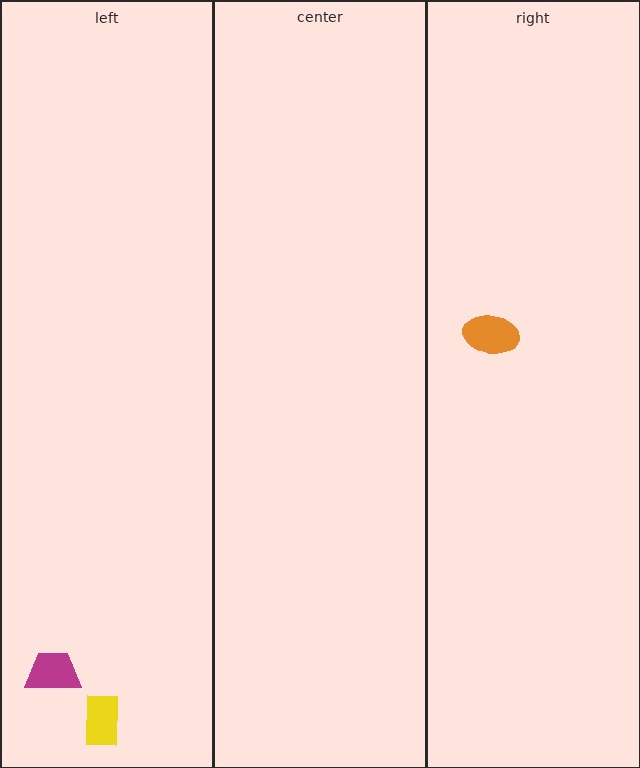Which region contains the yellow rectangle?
The left region.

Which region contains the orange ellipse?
The right region.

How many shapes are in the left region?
2.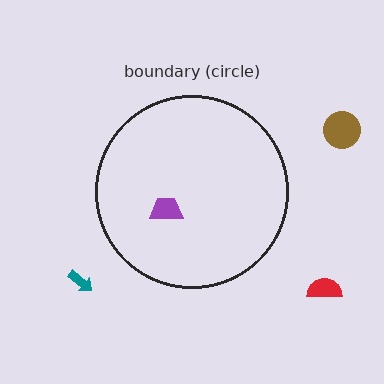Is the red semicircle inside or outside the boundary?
Outside.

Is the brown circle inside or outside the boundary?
Outside.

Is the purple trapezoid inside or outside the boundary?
Inside.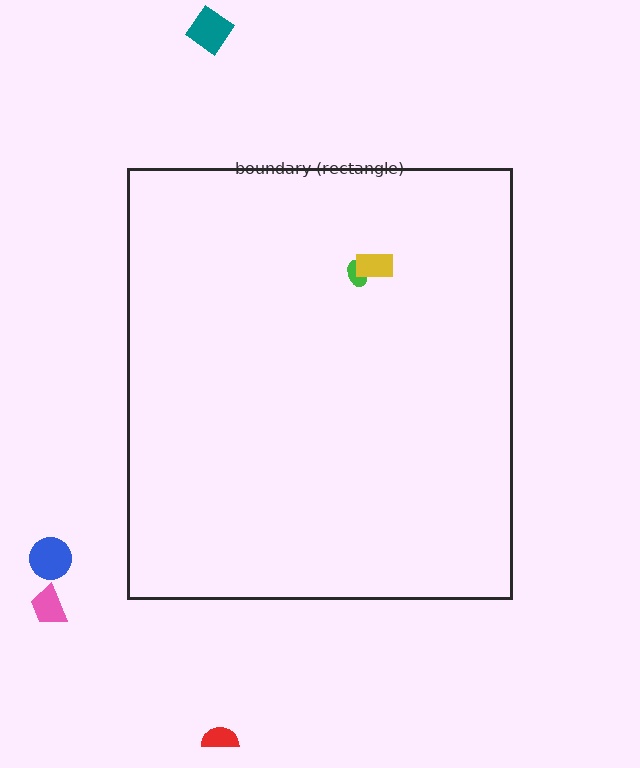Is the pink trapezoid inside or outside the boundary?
Outside.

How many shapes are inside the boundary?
2 inside, 4 outside.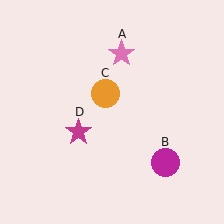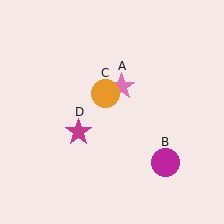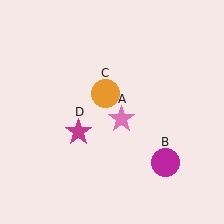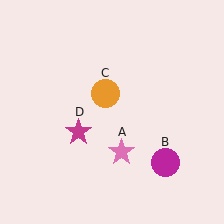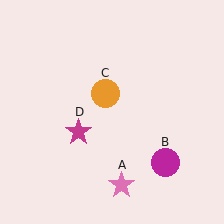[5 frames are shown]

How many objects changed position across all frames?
1 object changed position: pink star (object A).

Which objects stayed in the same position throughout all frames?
Magenta circle (object B) and orange circle (object C) and magenta star (object D) remained stationary.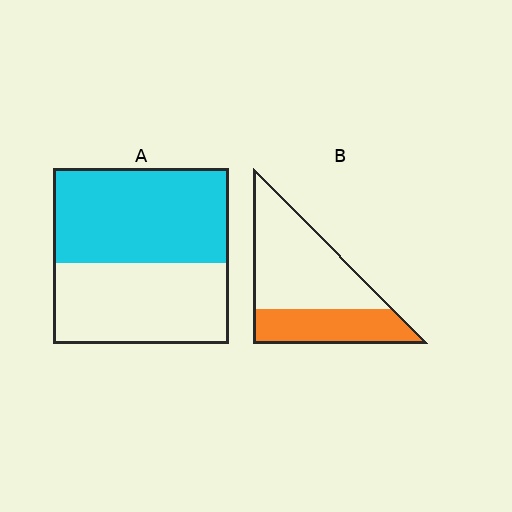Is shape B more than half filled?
No.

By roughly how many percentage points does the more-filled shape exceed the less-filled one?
By roughly 20 percentage points (A over B).